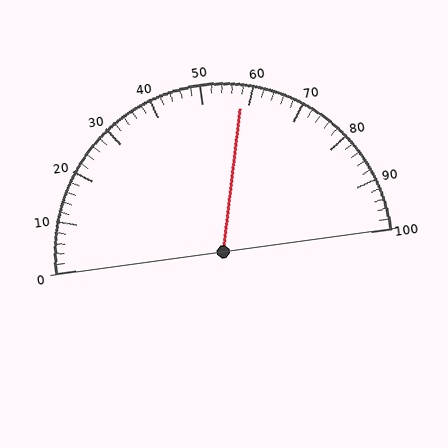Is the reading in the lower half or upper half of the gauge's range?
The reading is in the upper half of the range (0 to 100).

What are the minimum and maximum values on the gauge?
The gauge ranges from 0 to 100.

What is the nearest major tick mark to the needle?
The nearest major tick mark is 60.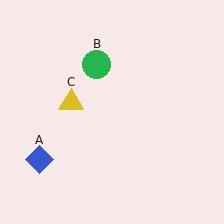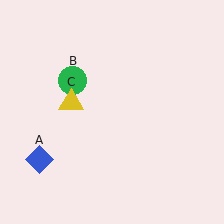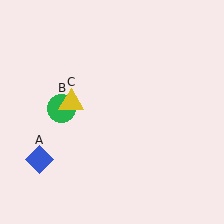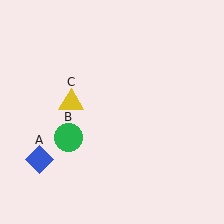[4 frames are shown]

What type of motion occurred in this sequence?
The green circle (object B) rotated counterclockwise around the center of the scene.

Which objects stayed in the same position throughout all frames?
Blue diamond (object A) and yellow triangle (object C) remained stationary.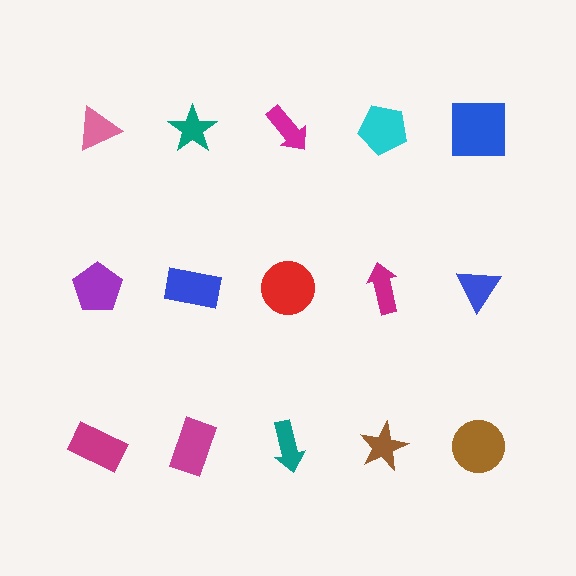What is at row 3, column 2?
A magenta rectangle.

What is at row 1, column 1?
A pink triangle.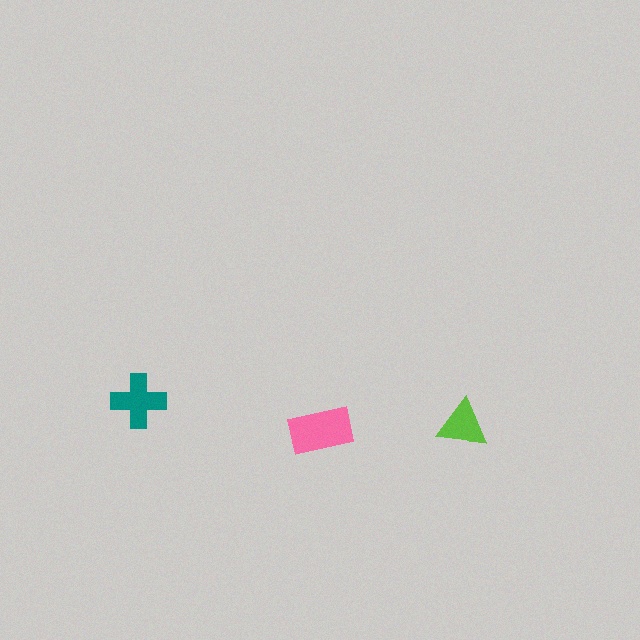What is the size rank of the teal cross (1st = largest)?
2nd.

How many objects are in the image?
There are 3 objects in the image.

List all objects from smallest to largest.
The lime triangle, the teal cross, the pink rectangle.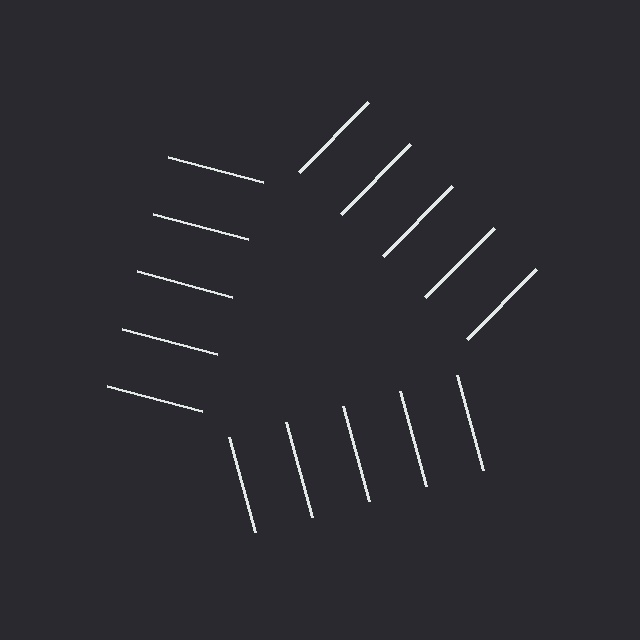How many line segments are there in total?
15 — 5 along each of the 3 edges.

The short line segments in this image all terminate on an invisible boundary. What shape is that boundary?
An illusory triangle — the line segments terminate on its edges but no continuous stroke is drawn.